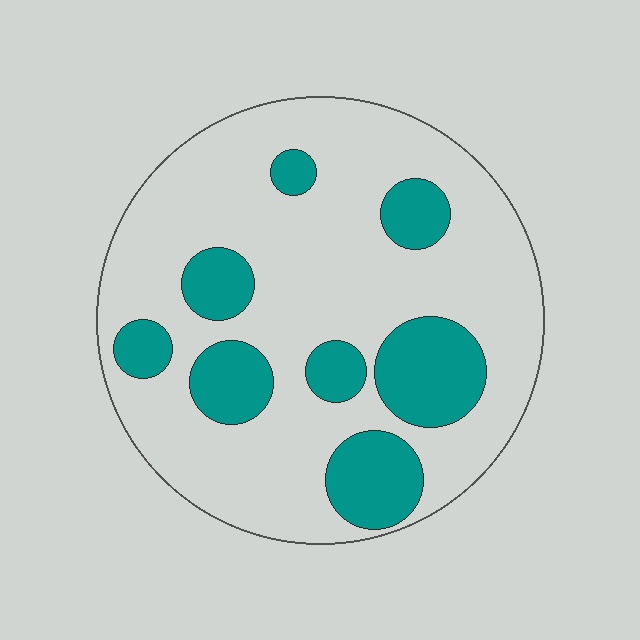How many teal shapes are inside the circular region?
8.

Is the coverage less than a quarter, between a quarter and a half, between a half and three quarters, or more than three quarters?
Less than a quarter.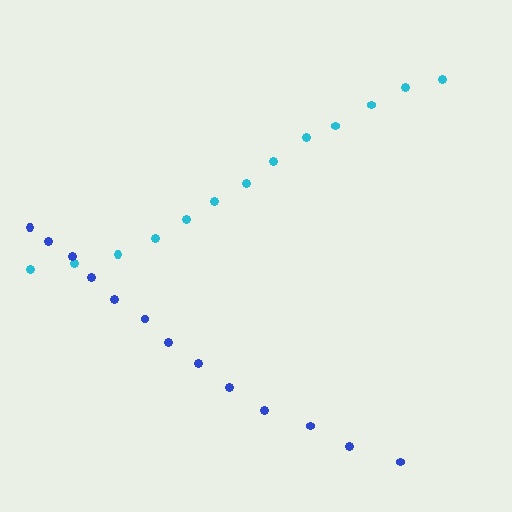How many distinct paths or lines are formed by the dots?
There are 2 distinct paths.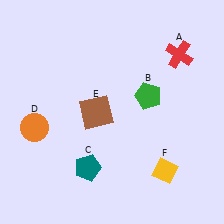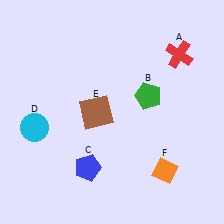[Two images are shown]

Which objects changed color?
C changed from teal to blue. D changed from orange to cyan. F changed from yellow to orange.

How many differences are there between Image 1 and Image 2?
There are 3 differences between the two images.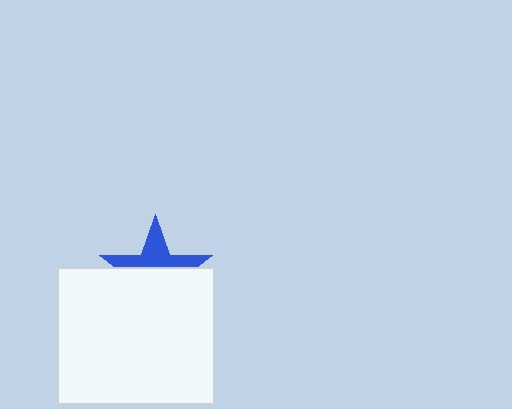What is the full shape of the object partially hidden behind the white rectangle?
The partially hidden object is a blue star.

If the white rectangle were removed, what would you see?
You would see the complete blue star.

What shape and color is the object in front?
The object in front is a white rectangle.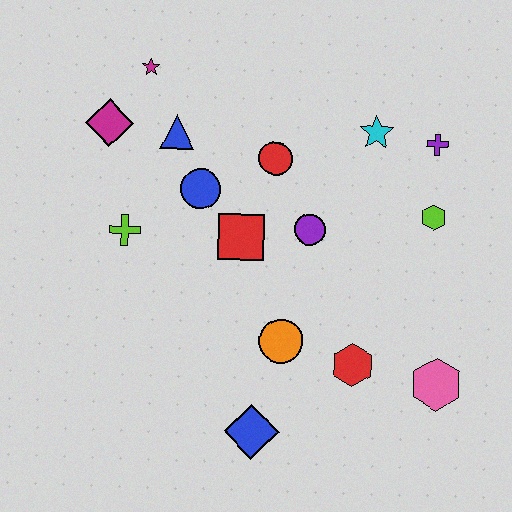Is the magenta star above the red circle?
Yes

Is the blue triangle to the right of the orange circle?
No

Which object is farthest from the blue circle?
The pink hexagon is farthest from the blue circle.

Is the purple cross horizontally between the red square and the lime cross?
No